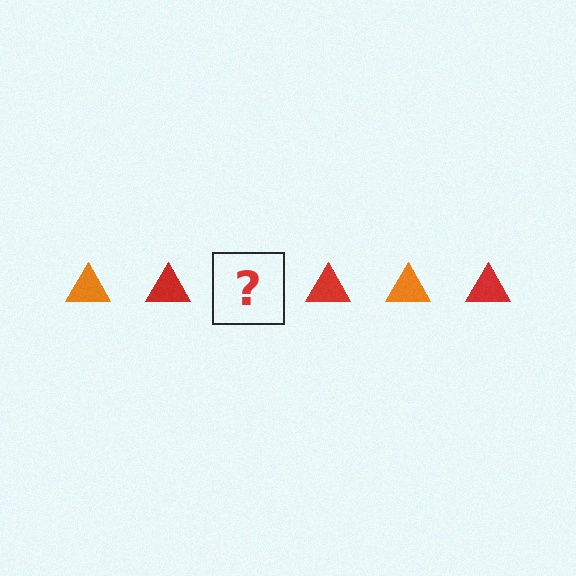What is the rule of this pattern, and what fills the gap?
The rule is that the pattern cycles through orange, red triangles. The gap should be filled with an orange triangle.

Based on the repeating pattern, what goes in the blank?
The blank should be an orange triangle.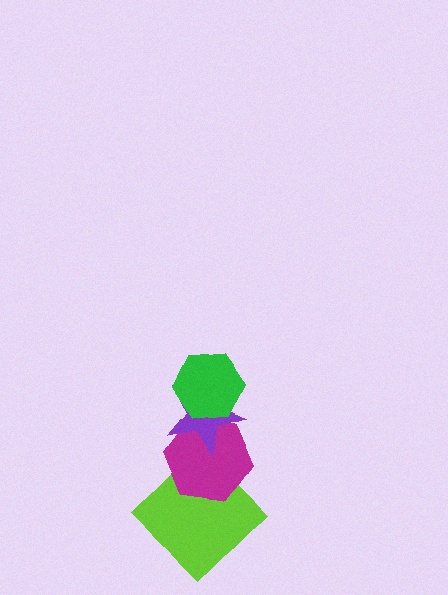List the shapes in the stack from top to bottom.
From top to bottom: the green hexagon, the purple star, the magenta hexagon, the lime diamond.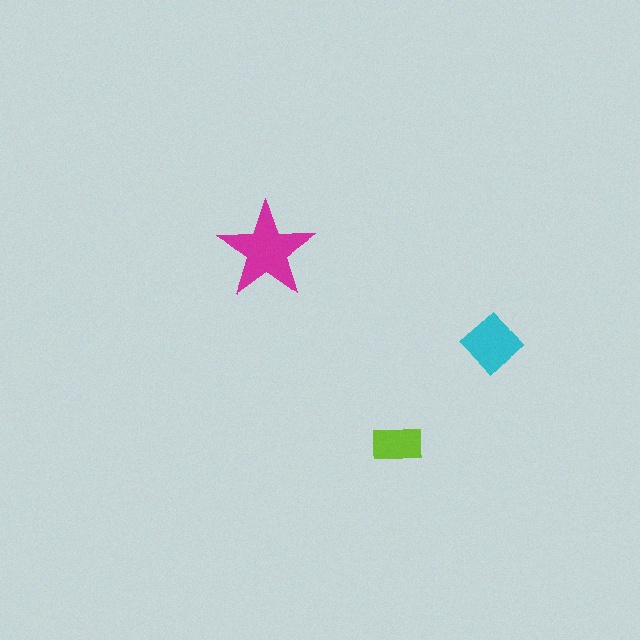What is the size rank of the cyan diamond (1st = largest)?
2nd.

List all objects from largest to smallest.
The magenta star, the cyan diamond, the lime rectangle.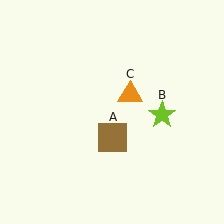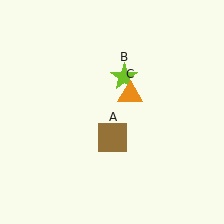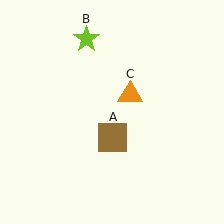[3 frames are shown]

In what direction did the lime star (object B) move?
The lime star (object B) moved up and to the left.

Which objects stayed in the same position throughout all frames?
Brown square (object A) and orange triangle (object C) remained stationary.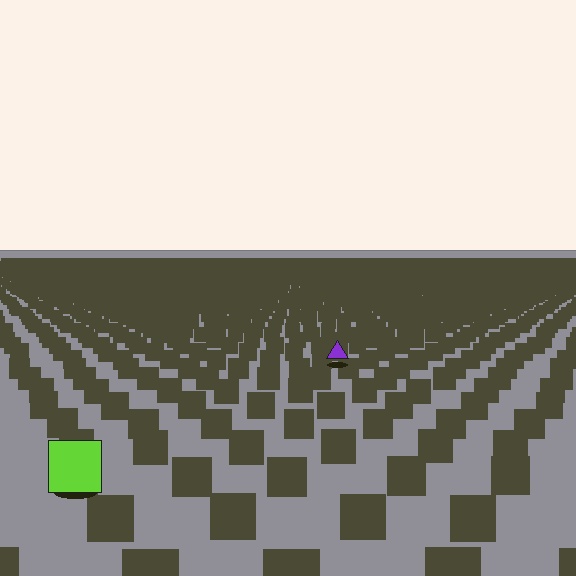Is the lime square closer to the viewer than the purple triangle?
Yes. The lime square is closer — you can tell from the texture gradient: the ground texture is coarser near it.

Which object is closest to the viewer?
The lime square is closest. The texture marks near it are larger and more spread out.